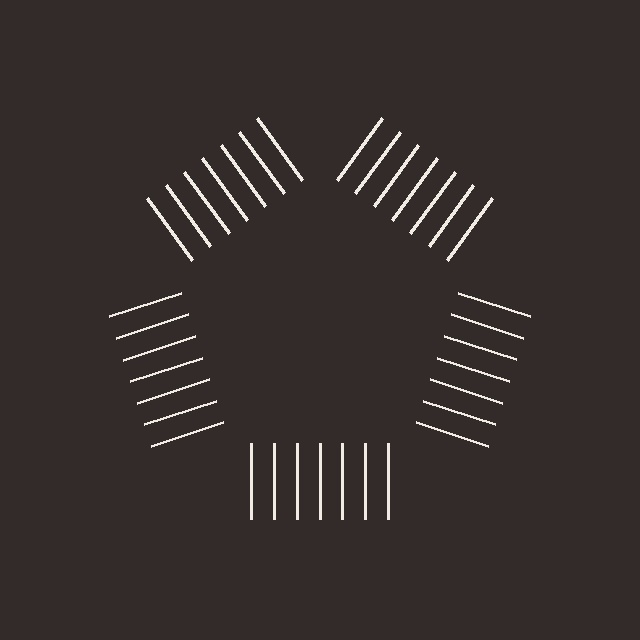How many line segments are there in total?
35 — 7 along each of the 5 edges.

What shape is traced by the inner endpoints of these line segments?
An illusory pentagon — the line segments terminate on its edges but no continuous stroke is drawn.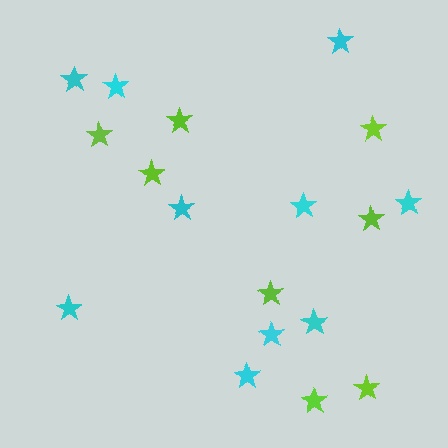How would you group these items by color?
There are 2 groups: one group of lime stars (8) and one group of cyan stars (10).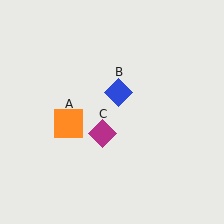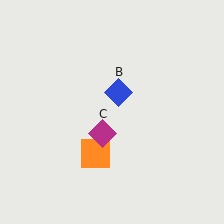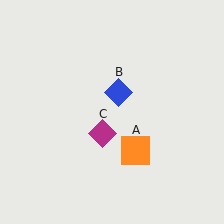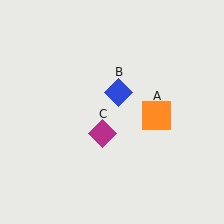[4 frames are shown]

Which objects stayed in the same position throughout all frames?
Blue diamond (object B) and magenta diamond (object C) remained stationary.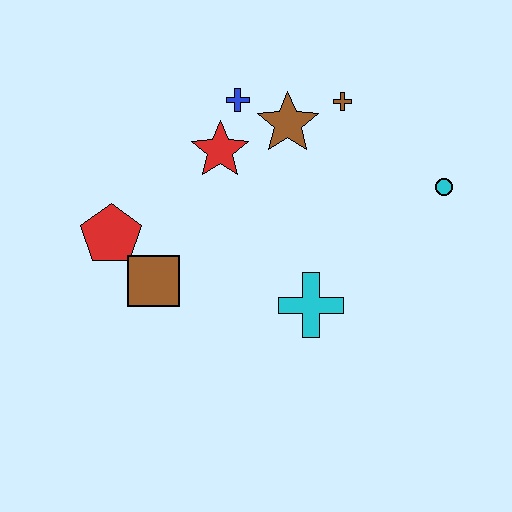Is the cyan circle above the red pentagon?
Yes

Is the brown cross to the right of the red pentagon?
Yes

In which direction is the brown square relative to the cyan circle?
The brown square is to the left of the cyan circle.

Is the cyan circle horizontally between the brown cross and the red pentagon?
No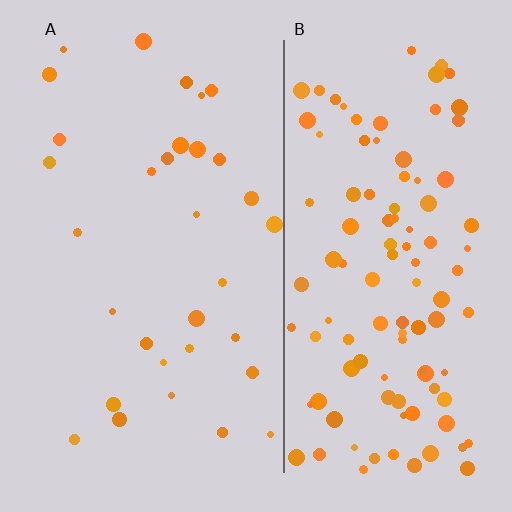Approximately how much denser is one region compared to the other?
Approximately 3.4× — region B over region A.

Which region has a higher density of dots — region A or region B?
B (the right).